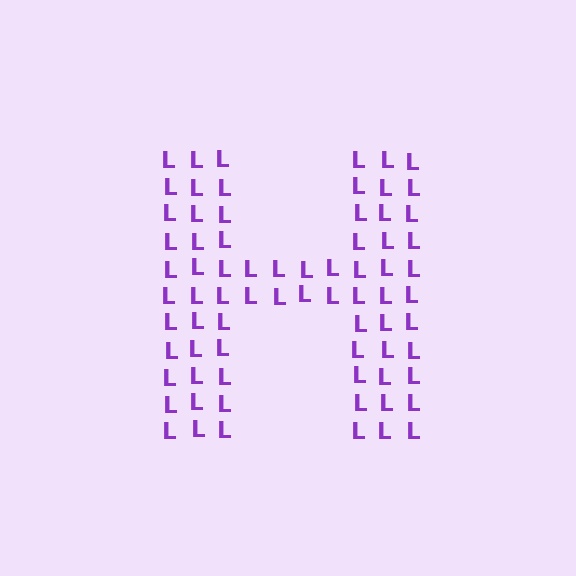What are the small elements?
The small elements are letter L's.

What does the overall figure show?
The overall figure shows the letter H.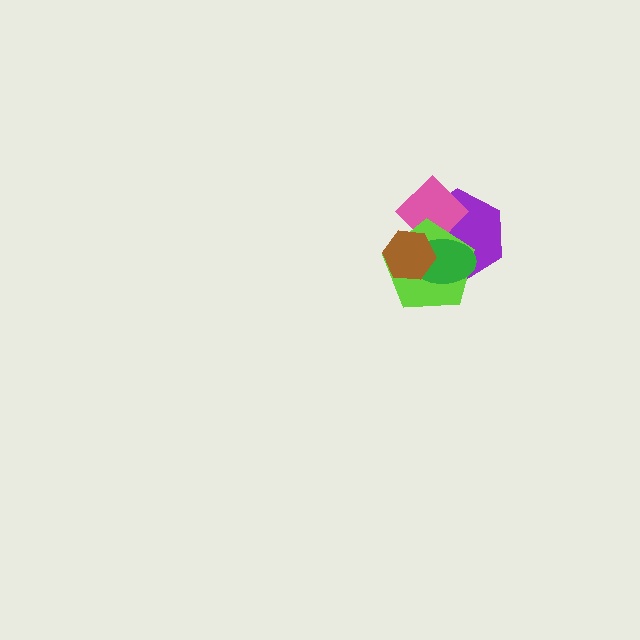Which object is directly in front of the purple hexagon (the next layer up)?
The pink diamond is directly in front of the purple hexagon.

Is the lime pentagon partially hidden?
Yes, it is partially covered by another shape.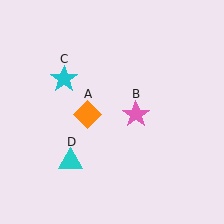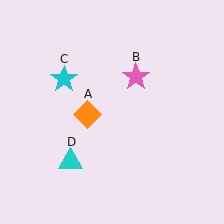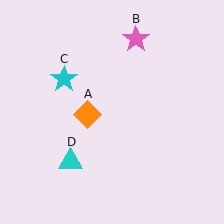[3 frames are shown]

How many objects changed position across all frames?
1 object changed position: pink star (object B).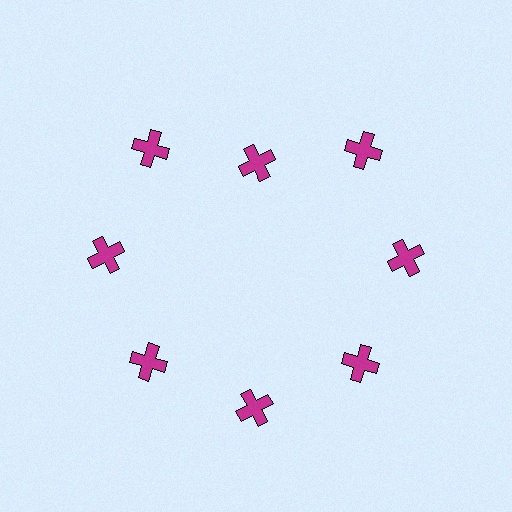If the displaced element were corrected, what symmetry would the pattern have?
It would have 8-fold rotational symmetry — the pattern would map onto itself every 45 degrees.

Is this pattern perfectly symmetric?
No. The 8 magenta crosses are arranged in a ring, but one element near the 12 o'clock position is pulled inward toward the center, breaking the 8-fold rotational symmetry.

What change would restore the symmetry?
The symmetry would be restored by moving it outward, back onto the ring so that all 8 crosses sit at equal angles and equal distance from the center.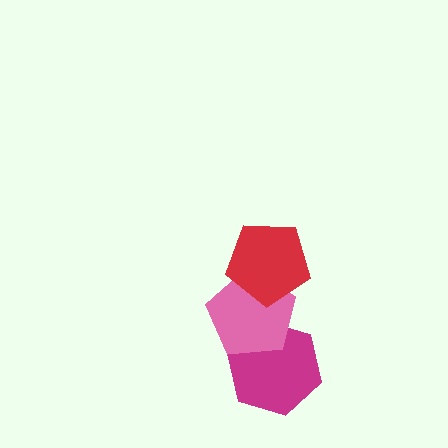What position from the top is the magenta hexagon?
The magenta hexagon is 3rd from the top.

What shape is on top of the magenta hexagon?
The pink pentagon is on top of the magenta hexagon.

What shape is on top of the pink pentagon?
The red pentagon is on top of the pink pentagon.